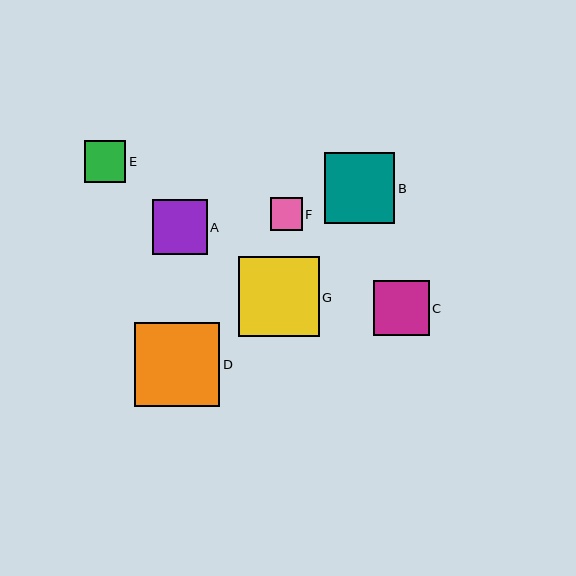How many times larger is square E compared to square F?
Square E is approximately 1.3 times the size of square F.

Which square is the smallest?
Square F is the smallest with a size of approximately 32 pixels.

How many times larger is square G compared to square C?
Square G is approximately 1.5 times the size of square C.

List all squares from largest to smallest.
From largest to smallest: D, G, B, C, A, E, F.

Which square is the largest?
Square D is the largest with a size of approximately 85 pixels.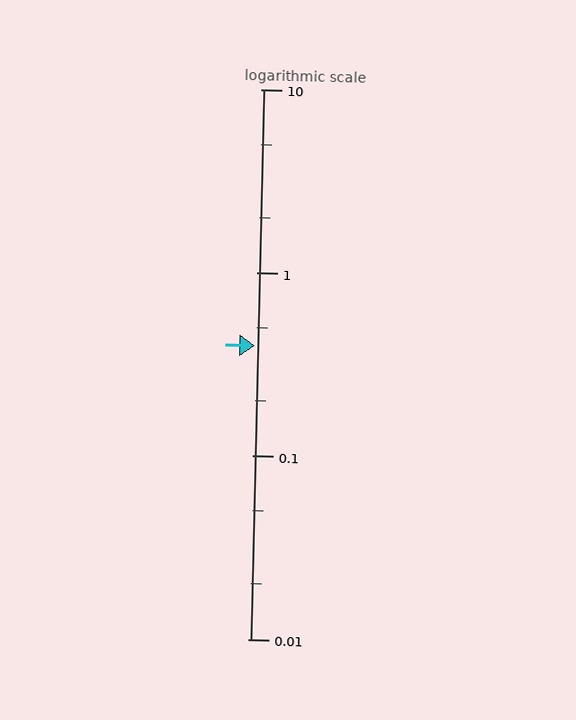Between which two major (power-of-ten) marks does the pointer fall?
The pointer is between 0.1 and 1.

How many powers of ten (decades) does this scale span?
The scale spans 3 decades, from 0.01 to 10.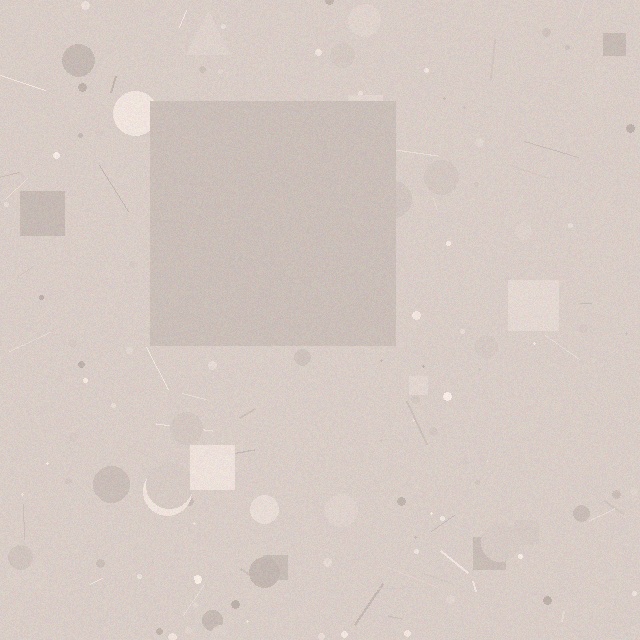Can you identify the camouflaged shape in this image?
The camouflaged shape is a square.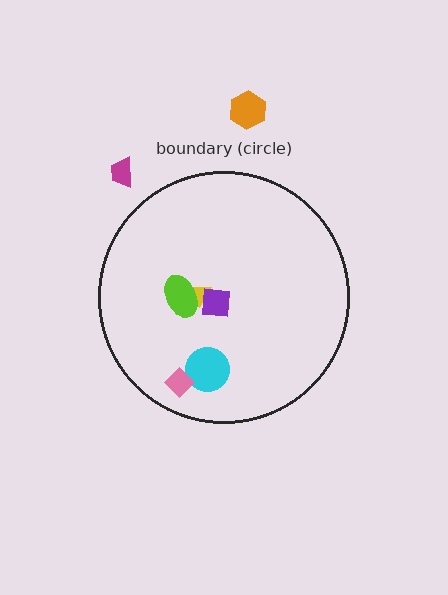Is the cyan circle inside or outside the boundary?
Inside.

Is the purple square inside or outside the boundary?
Inside.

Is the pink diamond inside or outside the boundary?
Inside.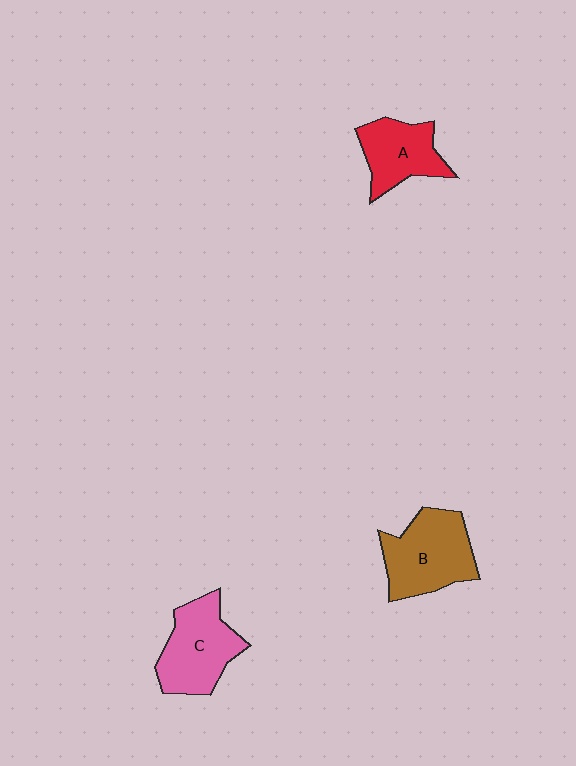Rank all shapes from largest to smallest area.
From largest to smallest: B (brown), C (pink), A (red).